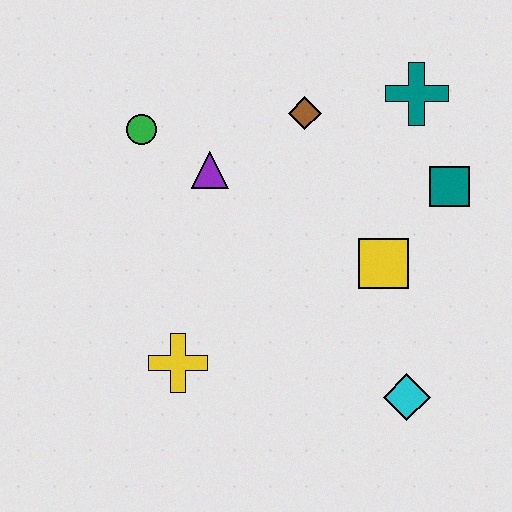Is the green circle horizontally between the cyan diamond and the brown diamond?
No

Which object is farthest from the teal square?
The yellow cross is farthest from the teal square.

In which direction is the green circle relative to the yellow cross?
The green circle is above the yellow cross.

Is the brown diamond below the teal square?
No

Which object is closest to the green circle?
The purple triangle is closest to the green circle.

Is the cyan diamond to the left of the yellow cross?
No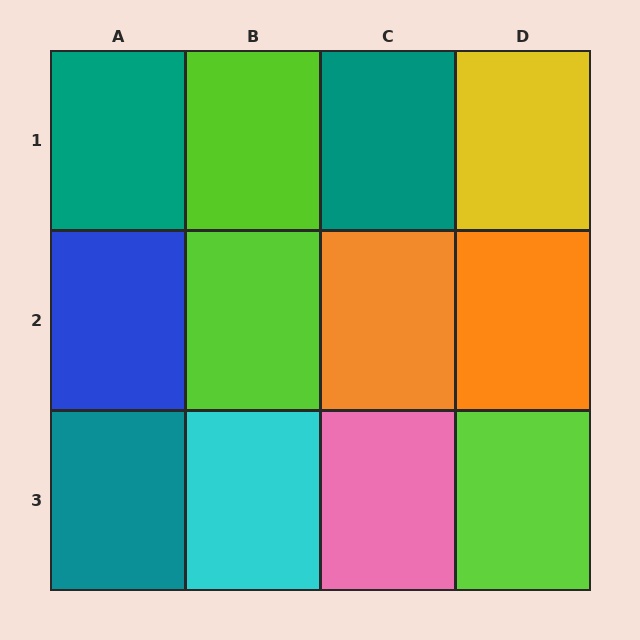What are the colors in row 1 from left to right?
Teal, lime, teal, yellow.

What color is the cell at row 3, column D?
Lime.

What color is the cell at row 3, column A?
Teal.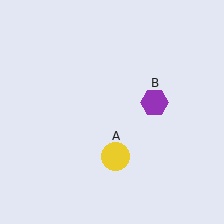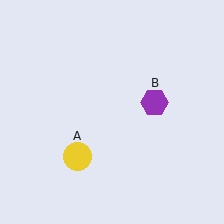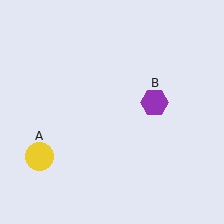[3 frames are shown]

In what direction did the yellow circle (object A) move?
The yellow circle (object A) moved left.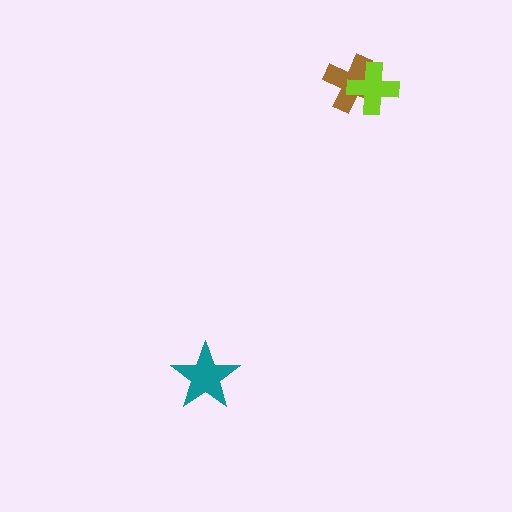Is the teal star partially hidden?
No, no other shape covers it.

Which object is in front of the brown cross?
The lime cross is in front of the brown cross.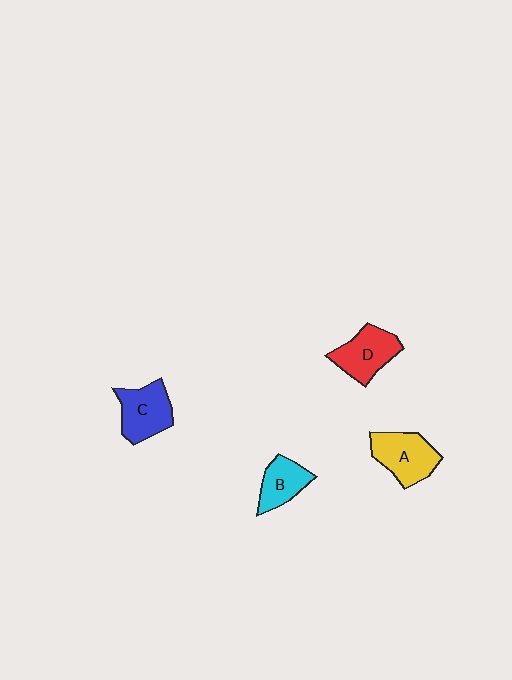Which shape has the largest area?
Shape A (yellow).